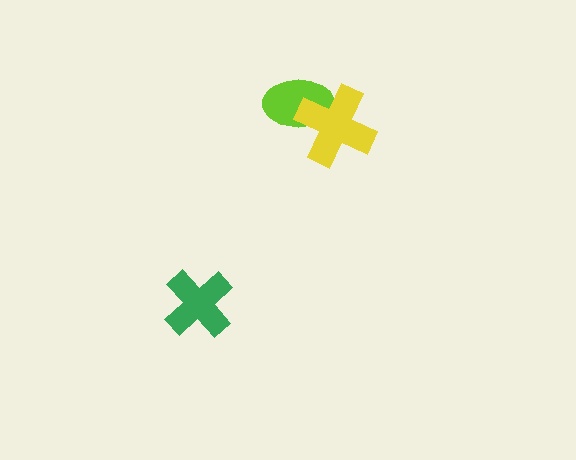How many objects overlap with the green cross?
0 objects overlap with the green cross.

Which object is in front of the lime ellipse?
The yellow cross is in front of the lime ellipse.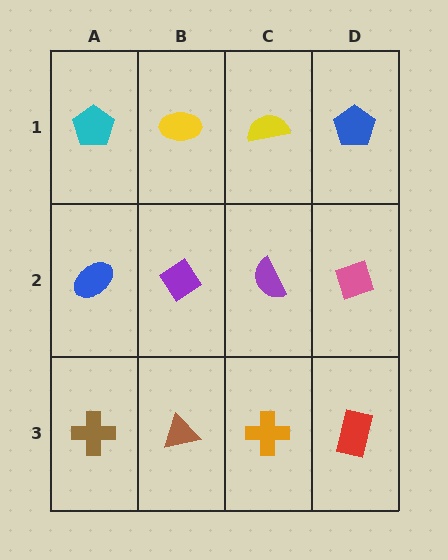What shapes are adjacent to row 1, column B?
A purple diamond (row 2, column B), a cyan pentagon (row 1, column A), a yellow semicircle (row 1, column C).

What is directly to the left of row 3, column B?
A brown cross.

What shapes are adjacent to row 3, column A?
A blue ellipse (row 2, column A), a brown triangle (row 3, column B).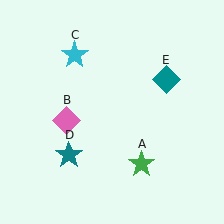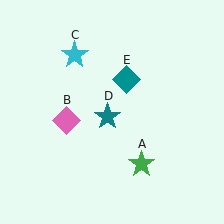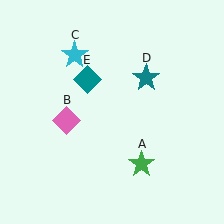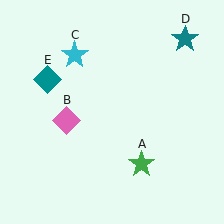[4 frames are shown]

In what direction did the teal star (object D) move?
The teal star (object D) moved up and to the right.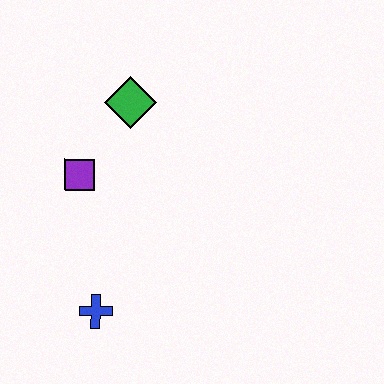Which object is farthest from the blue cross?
The green diamond is farthest from the blue cross.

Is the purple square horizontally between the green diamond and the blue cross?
No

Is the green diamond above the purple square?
Yes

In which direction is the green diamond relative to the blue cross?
The green diamond is above the blue cross.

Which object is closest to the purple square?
The green diamond is closest to the purple square.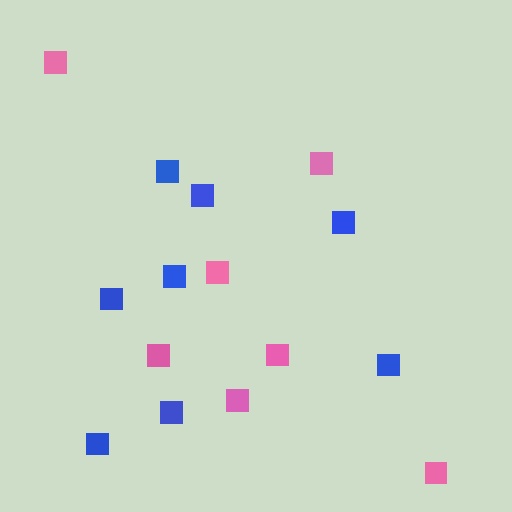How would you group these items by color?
There are 2 groups: one group of blue squares (8) and one group of pink squares (7).